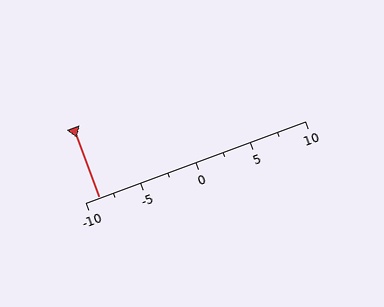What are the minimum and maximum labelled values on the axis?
The axis runs from -10 to 10.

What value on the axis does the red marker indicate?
The marker indicates approximately -8.8.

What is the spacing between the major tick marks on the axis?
The major ticks are spaced 5 apart.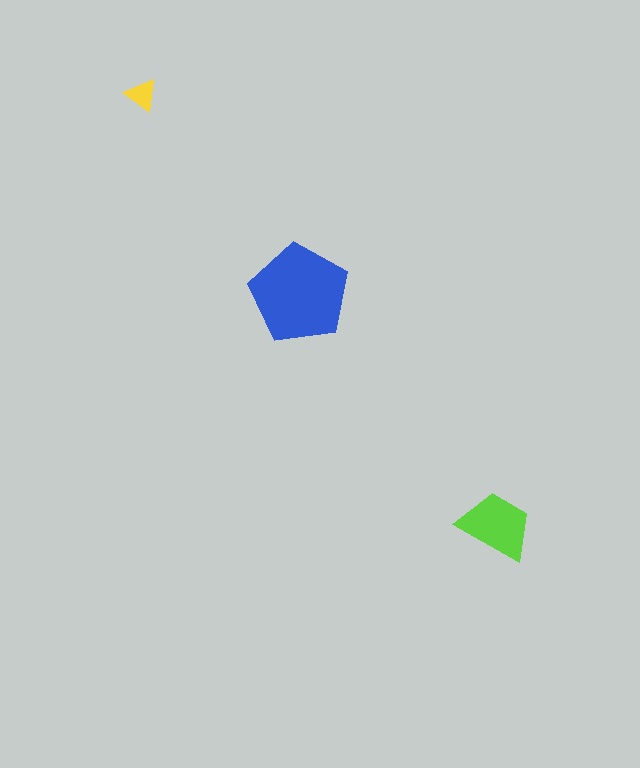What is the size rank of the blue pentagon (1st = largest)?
1st.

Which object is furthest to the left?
The yellow triangle is leftmost.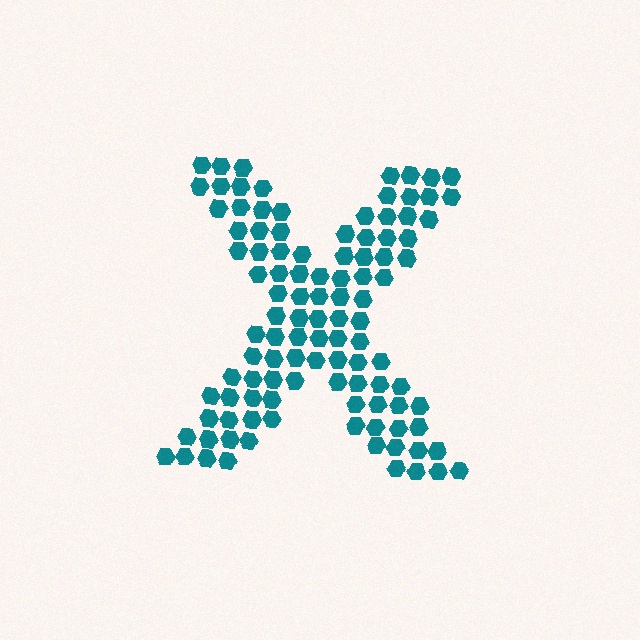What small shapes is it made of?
It is made of small hexagons.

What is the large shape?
The large shape is the letter X.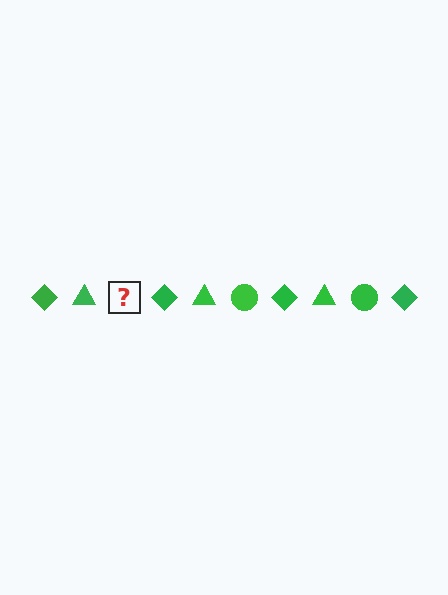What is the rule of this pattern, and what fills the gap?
The rule is that the pattern cycles through diamond, triangle, circle shapes in green. The gap should be filled with a green circle.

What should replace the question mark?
The question mark should be replaced with a green circle.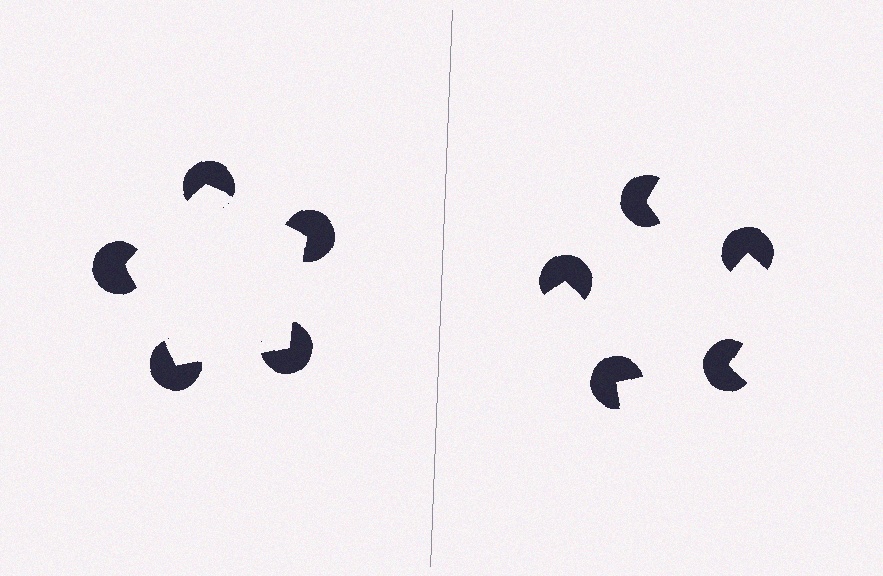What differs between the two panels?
The pac-man discs are positioned identically on both sides; only the wedge orientations differ. On the left they align to a pentagon; on the right they are misaligned.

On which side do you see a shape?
An illusory pentagon appears on the left side. On the right side the wedge cuts are rotated, so no coherent shape forms.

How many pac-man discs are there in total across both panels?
10 — 5 on each side.